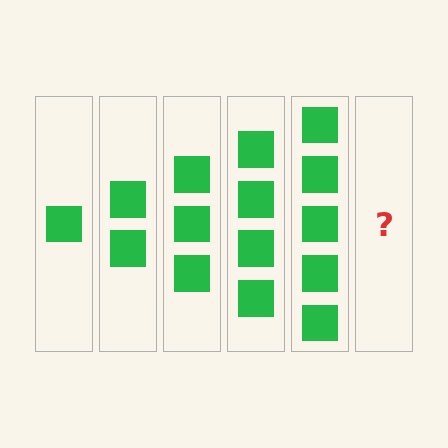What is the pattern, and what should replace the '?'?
The pattern is that each step adds one more square. The '?' should be 6 squares.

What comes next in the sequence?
The next element should be 6 squares.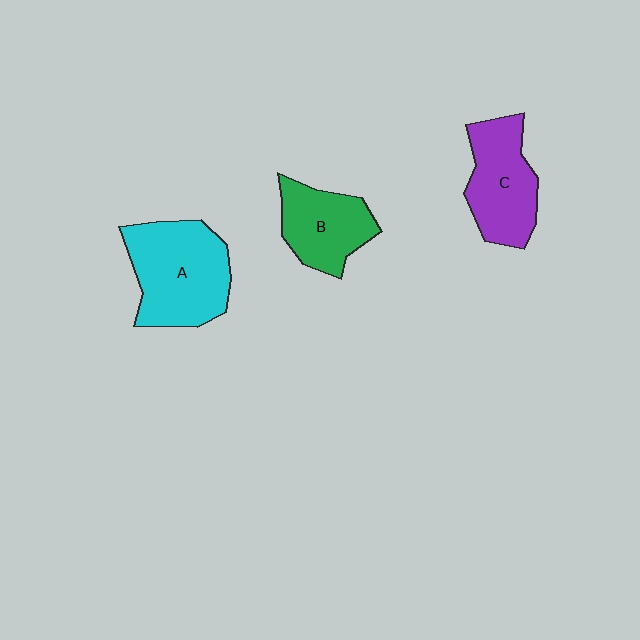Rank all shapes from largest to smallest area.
From largest to smallest: A (cyan), C (purple), B (green).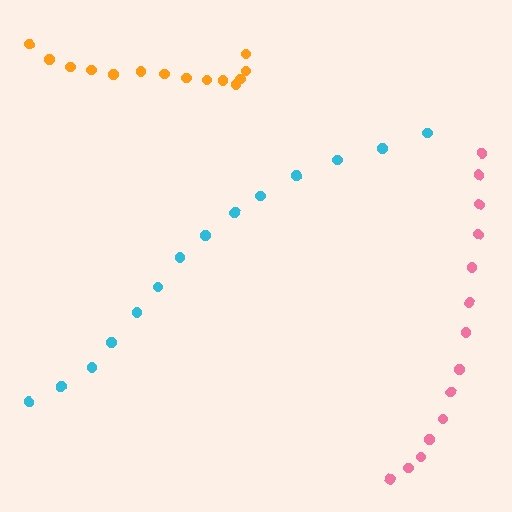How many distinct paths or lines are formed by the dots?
There are 3 distinct paths.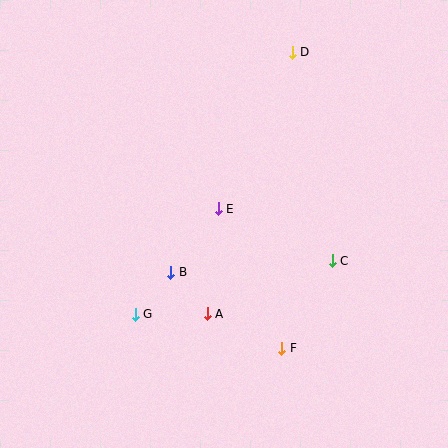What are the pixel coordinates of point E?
Point E is at (218, 209).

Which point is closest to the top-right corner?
Point D is closest to the top-right corner.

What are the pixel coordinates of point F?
Point F is at (282, 348).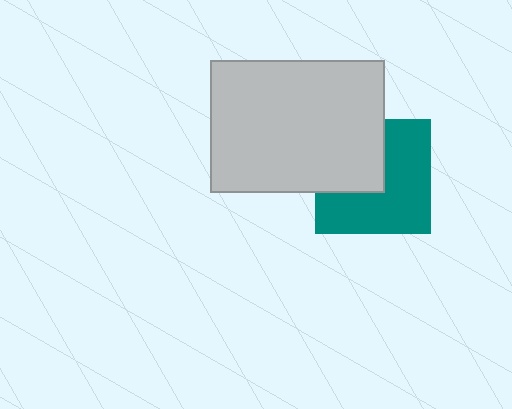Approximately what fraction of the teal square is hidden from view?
Roughly 39% of the teal square is hidden behind the light gray rectangle.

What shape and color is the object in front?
The object in front is a light gray rectangle.